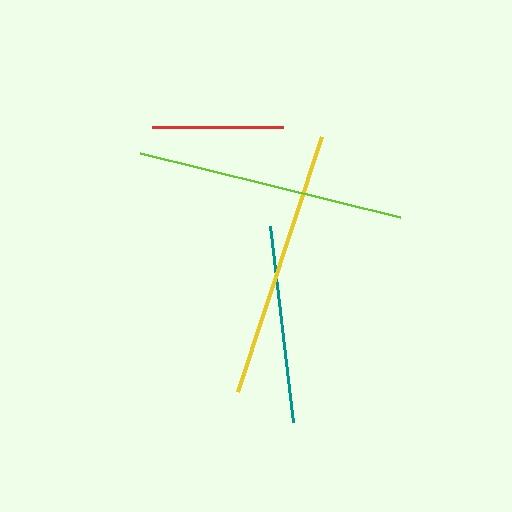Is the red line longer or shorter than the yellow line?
The yellow line is longer than the red line.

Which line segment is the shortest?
The red line is the shortest at approximately 131 pixels.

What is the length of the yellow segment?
The yellow segment is approximately 269 pixels long.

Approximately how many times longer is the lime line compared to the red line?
The lime line is approximately 2.0 times the length of the red line.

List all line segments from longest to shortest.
From longest to shortest: yellow, lime, teal, red.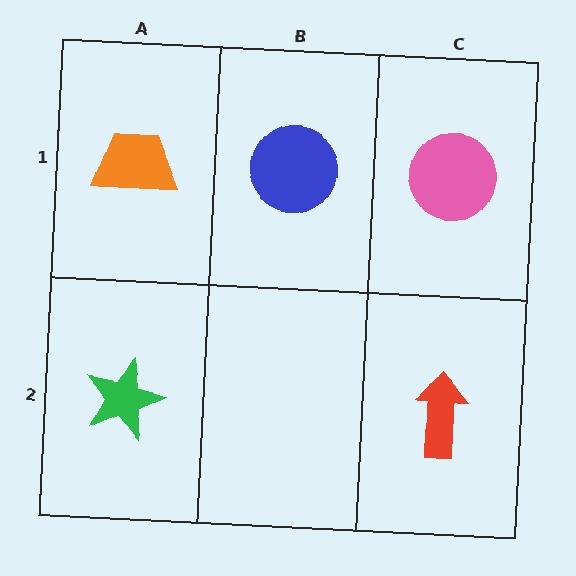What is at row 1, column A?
An orange trapezoid.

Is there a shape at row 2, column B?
No, that cell is empty.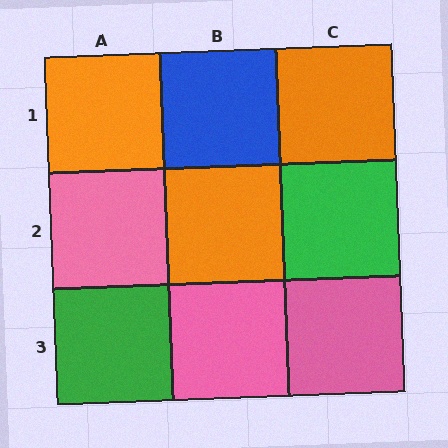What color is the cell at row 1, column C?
Orange.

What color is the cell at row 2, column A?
Pink.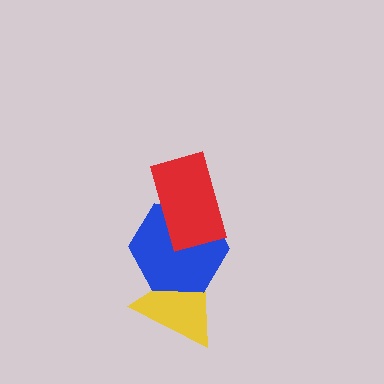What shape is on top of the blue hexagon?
The red rectangle is on top of the blue hexagon.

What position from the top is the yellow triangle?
The yellow triangle is 3rd from the top.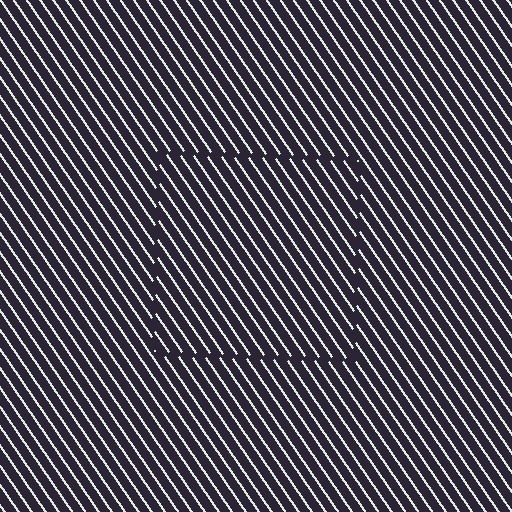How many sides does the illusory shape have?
4 sides — the line-ends trace a square.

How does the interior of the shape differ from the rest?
The interior of the shape contains the same grating, shifted by half a period — the contour is defined by the phase discontinuity where line-ends from the inner and outer gratings abut.